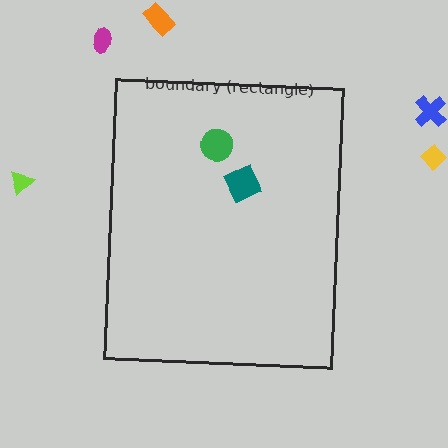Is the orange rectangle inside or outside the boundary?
Outside.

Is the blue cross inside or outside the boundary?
Outside.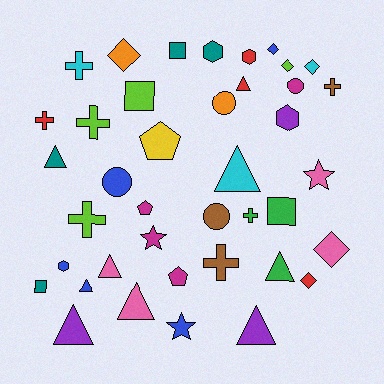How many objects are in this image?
There are 40 objects.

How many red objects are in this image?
There are 4 red objects.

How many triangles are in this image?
There are 9 triangles.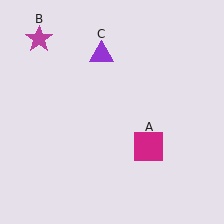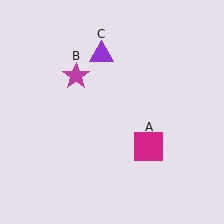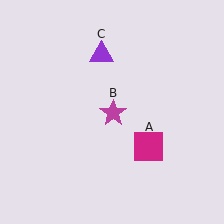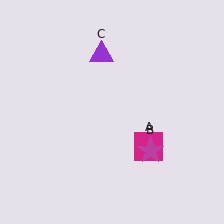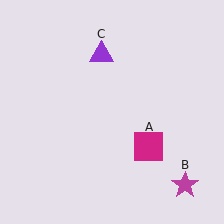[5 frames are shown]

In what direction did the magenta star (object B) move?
The magenta star (object B) moved down and to the right.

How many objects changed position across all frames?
1 object changed position: magenta star (object B).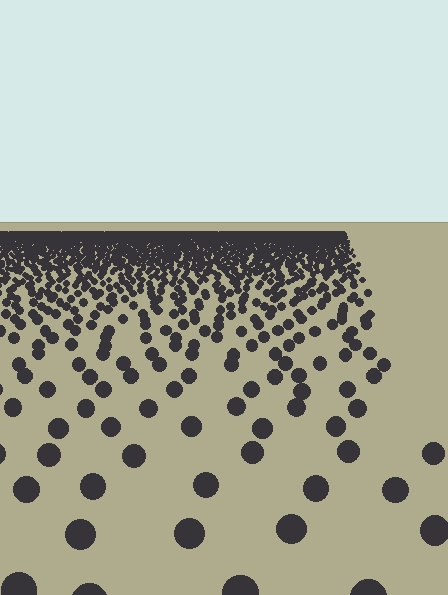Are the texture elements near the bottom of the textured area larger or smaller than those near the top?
Larger. Near the bottom, elements are closer to the viewer and appear at a bigger on-screen size.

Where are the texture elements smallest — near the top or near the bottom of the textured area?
Near the top.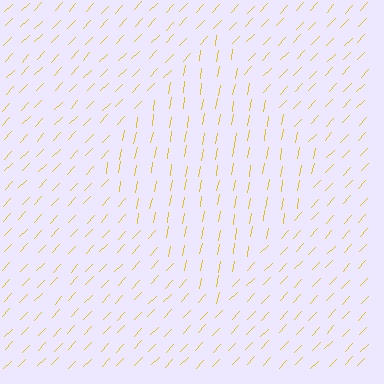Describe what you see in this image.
The image is filled with small yellow line segments. A diamond region in the image has lines oriented differently from the surrounding lines, creating a visible texture boundary.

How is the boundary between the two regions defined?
The boundary is defined purely by a change in line orientation (approximately 34 degrees difference). All lines are the same color and thickness.